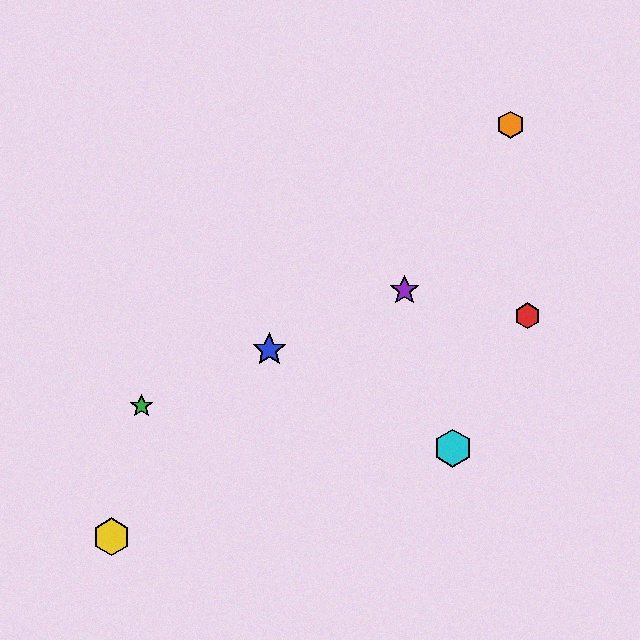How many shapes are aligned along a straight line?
3 shapes (the blue star, the green star, the purple star) are aligned along a straight line.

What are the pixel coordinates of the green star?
The green star is at (141, 406).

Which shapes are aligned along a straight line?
The blue star, the green star, the purple star are aligned along a straight line.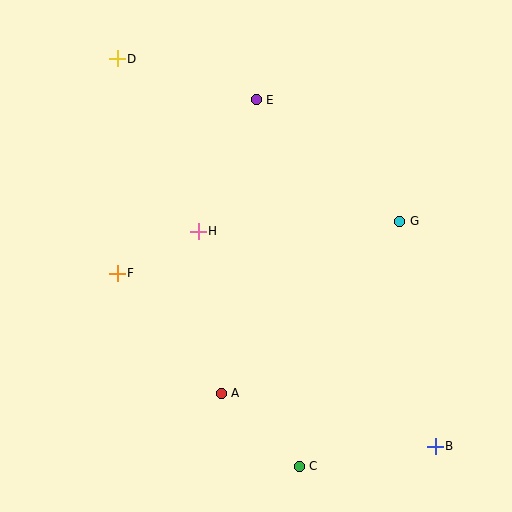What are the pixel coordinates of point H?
Point H is at (198, 231).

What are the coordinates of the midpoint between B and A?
The midpoint between B and A is at (328, 420).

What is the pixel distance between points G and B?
The distance between G and B is 228 pixels.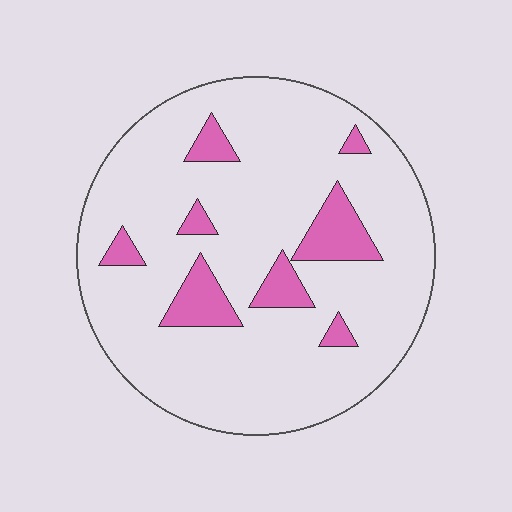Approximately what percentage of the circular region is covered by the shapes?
Approximately 15%.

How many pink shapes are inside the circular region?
8.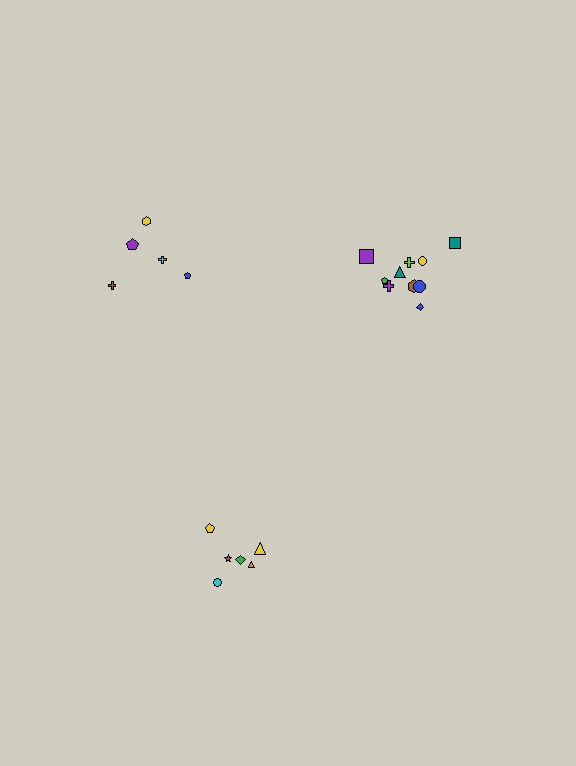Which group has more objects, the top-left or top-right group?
The top-right group.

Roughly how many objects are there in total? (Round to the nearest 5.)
Roughly 20 objects in total.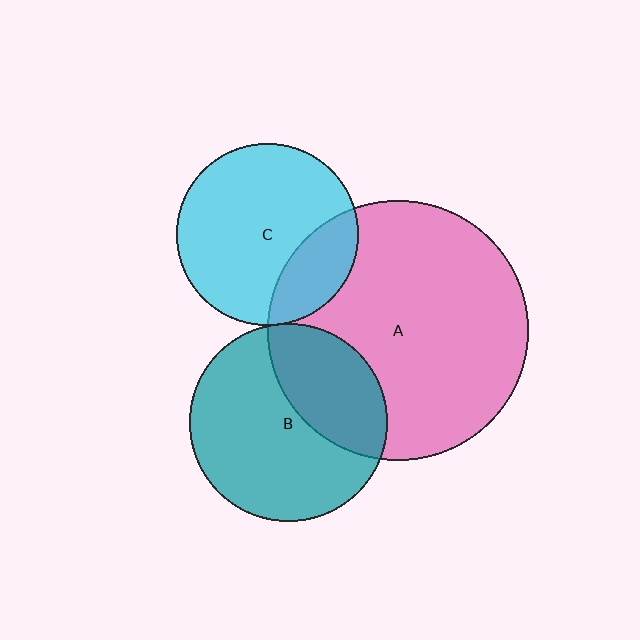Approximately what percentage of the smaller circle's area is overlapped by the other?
Approximately 5%.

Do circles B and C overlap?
Yes.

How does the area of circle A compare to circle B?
Approximately 1.7 times.